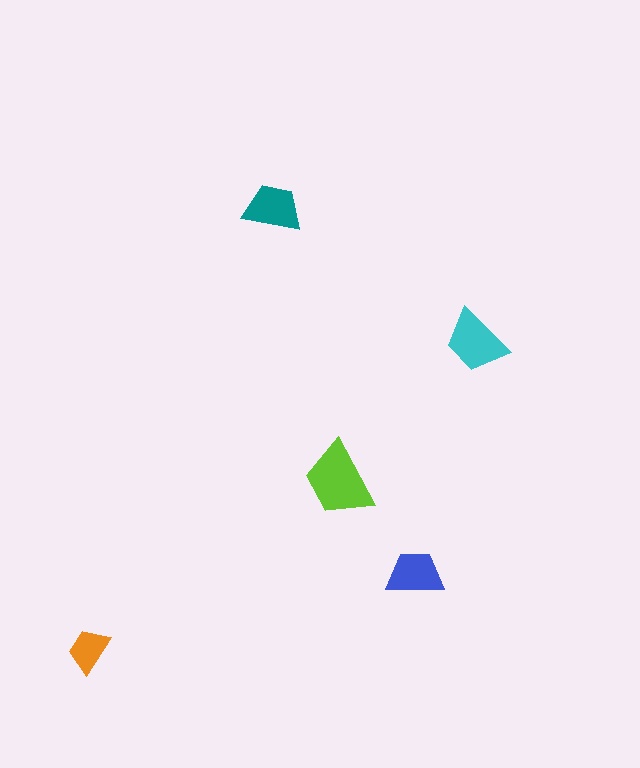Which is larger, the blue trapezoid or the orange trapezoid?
The blue one.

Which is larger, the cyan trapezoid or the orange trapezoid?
The cyan one.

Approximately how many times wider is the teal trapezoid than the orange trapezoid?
About 1.5 times wider.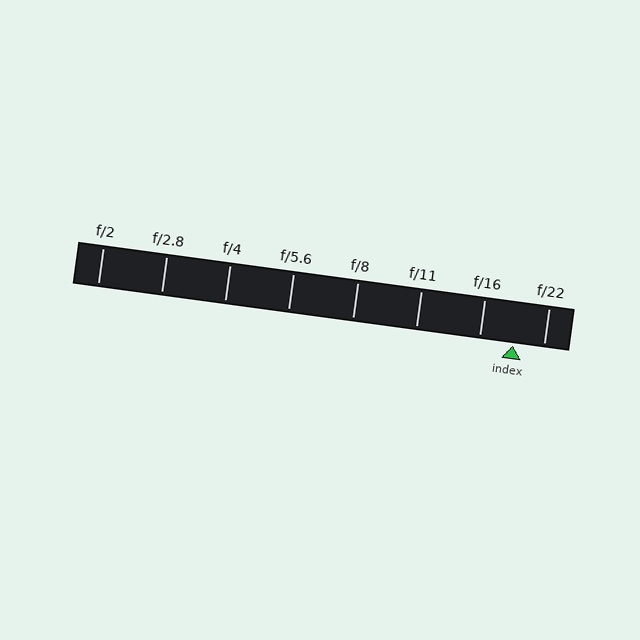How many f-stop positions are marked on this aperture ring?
There are 8 f-stop positions marked.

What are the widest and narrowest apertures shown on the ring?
The widest aperture shown is f/2 and the narrowest is f/22.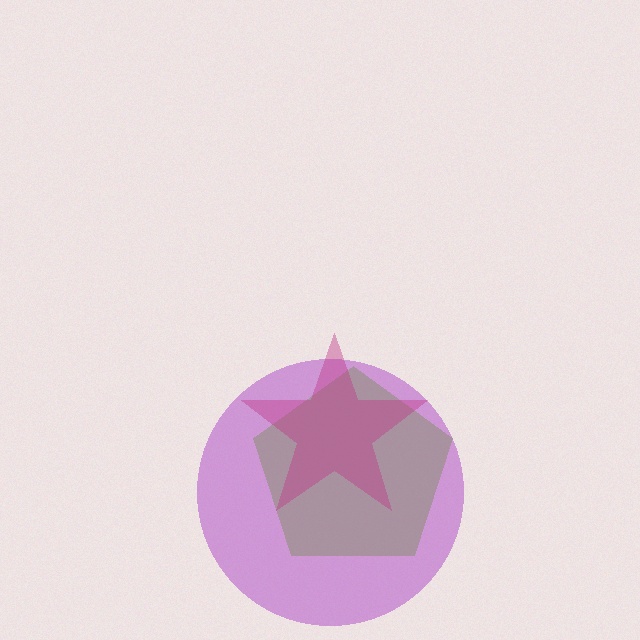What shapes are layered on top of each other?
The layered shapes are: a lime pentagon, a purple circle, a magenta star.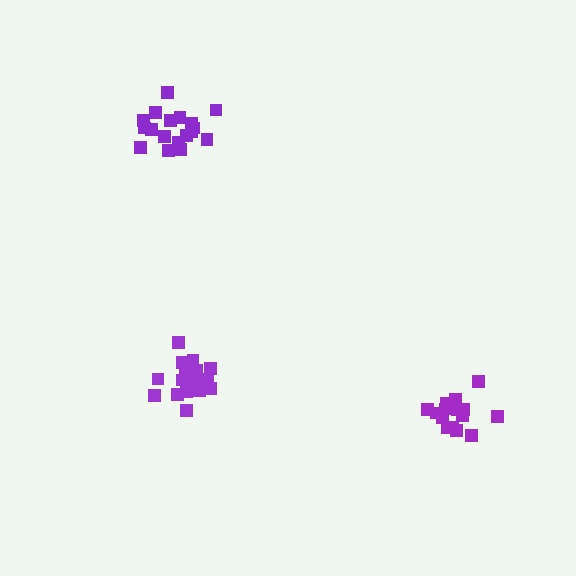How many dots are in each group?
Group 1: 19 dots, Group 2: 18 dots, Group 3: 17 dots (54 total).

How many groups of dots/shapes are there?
There are 3 groups.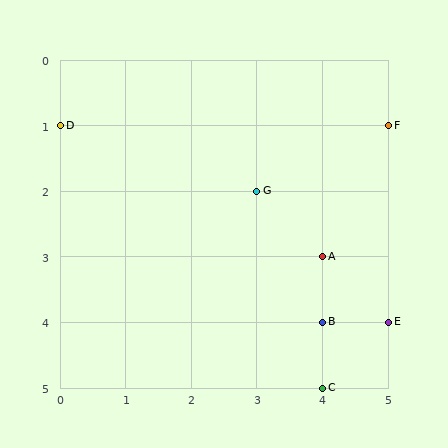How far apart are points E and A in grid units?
Points E and A are 1 column and 1 row apart (about 1.4 grid units diagonally).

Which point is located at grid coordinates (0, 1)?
Point D is at (0, 1).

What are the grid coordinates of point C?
Point C is at grid coordinates (4, 5).